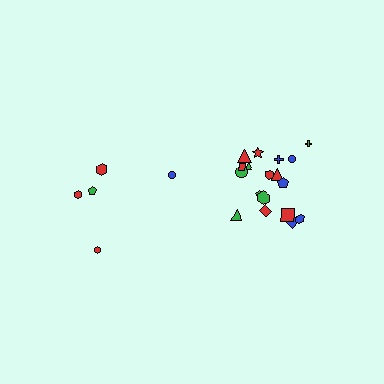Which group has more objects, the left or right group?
The right group.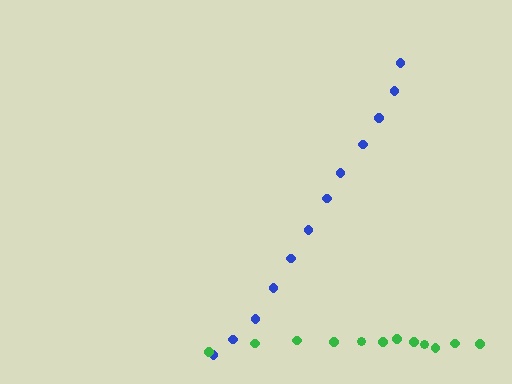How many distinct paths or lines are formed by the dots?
There are 2 distinct paths.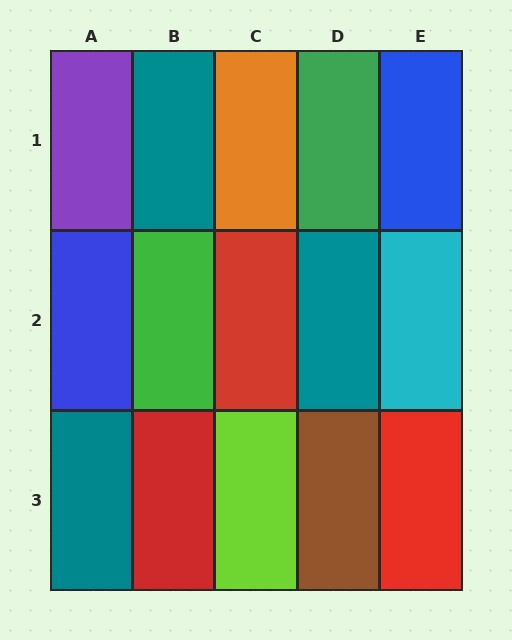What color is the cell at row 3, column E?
Red.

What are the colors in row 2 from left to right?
Blue, green, red, teal, cyan.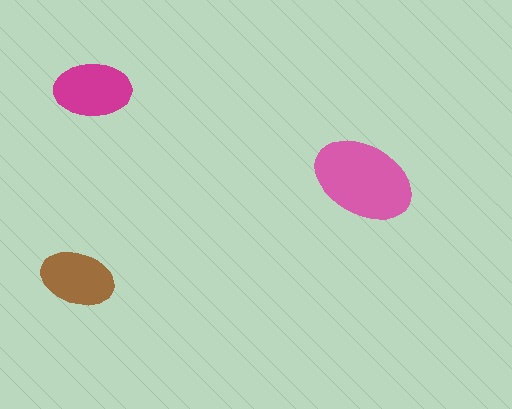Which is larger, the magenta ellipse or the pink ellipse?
The pink one.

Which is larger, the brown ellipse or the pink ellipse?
The pink one.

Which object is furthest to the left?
The brown ellipse is leftmost.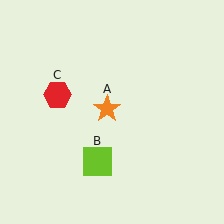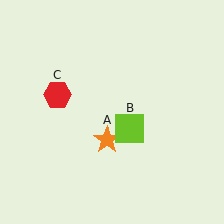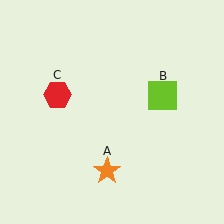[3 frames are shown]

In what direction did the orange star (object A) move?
The orange star (object A) moved down.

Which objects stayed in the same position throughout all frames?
Red hexagon (object C) remained stationary.